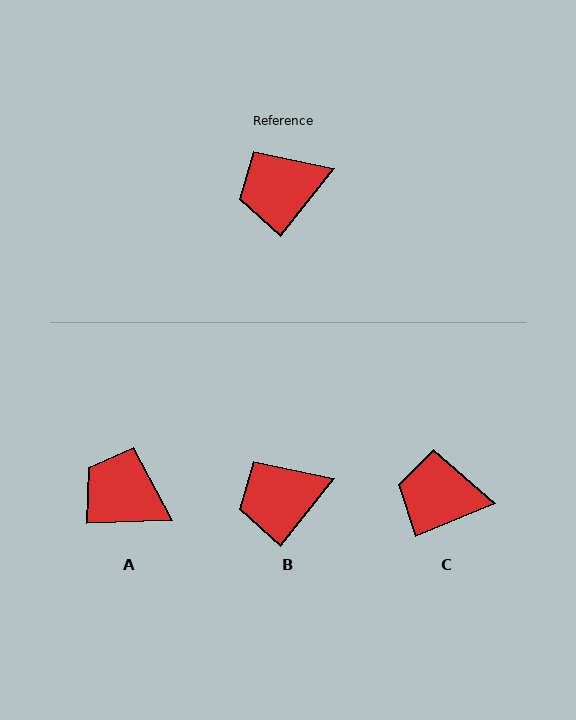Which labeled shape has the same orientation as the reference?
B.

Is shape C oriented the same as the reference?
No, it is off by about 29 degrees.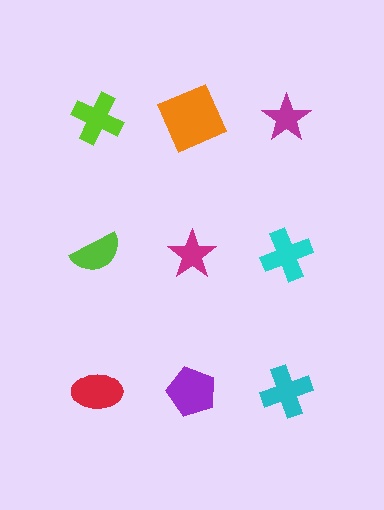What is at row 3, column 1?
A red ellipse.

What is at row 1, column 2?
An orange square.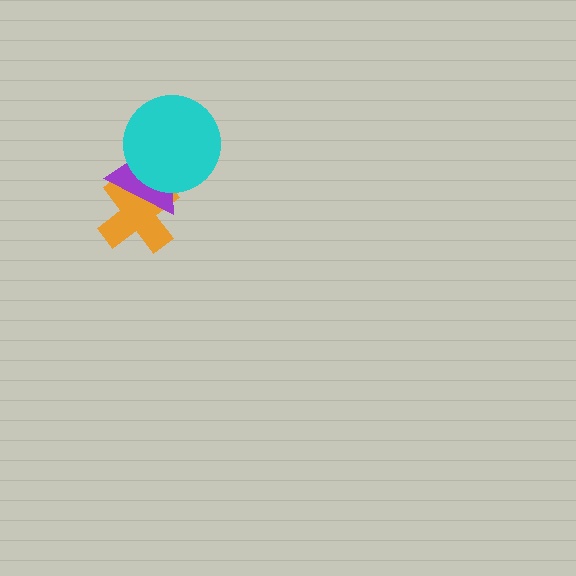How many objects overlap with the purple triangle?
2 objects overlap with the purple triangle.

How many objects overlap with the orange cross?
2 objects overlap with the orange cross.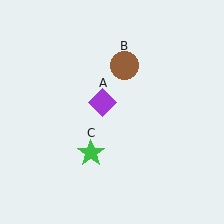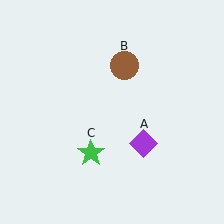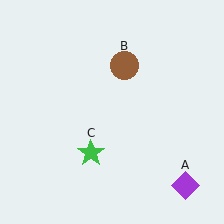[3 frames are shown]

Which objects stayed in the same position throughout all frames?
Brown circle (object B) and green star (object C) remained stationary.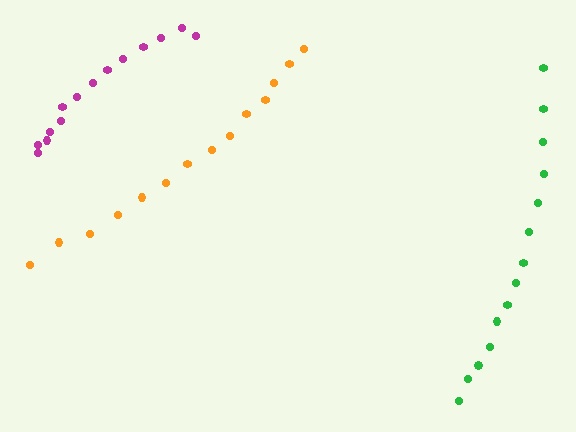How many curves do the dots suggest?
There are 3 distinct paths.